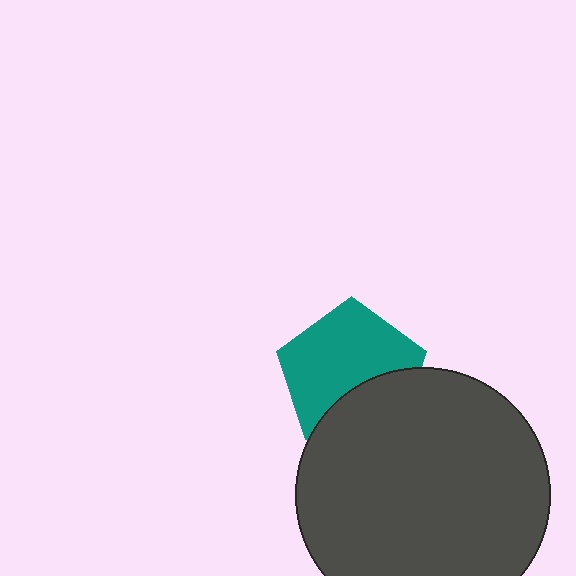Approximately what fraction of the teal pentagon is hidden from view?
Roughly 34% of the teal pentagon is hidden behind the dark gray circle.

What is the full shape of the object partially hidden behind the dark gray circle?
The partially hidden object is a teal pentagon.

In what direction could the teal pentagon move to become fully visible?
The teal pentagon could move up. That would shift it out from behind the dark gray circle entirely.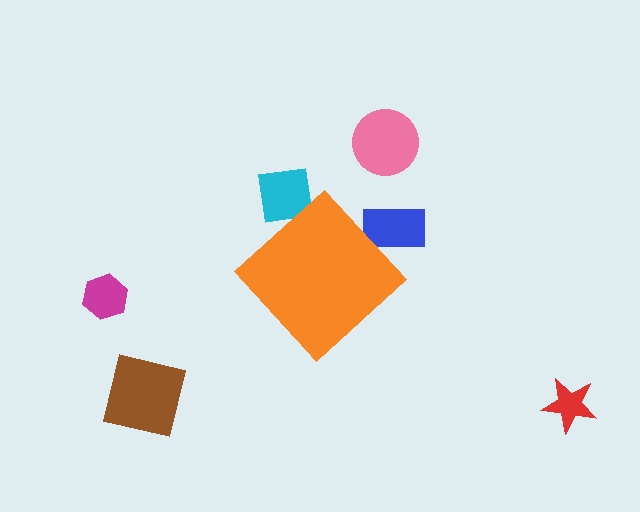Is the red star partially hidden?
No, the red star is fully visible.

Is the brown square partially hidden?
No, the brown square is fully visible.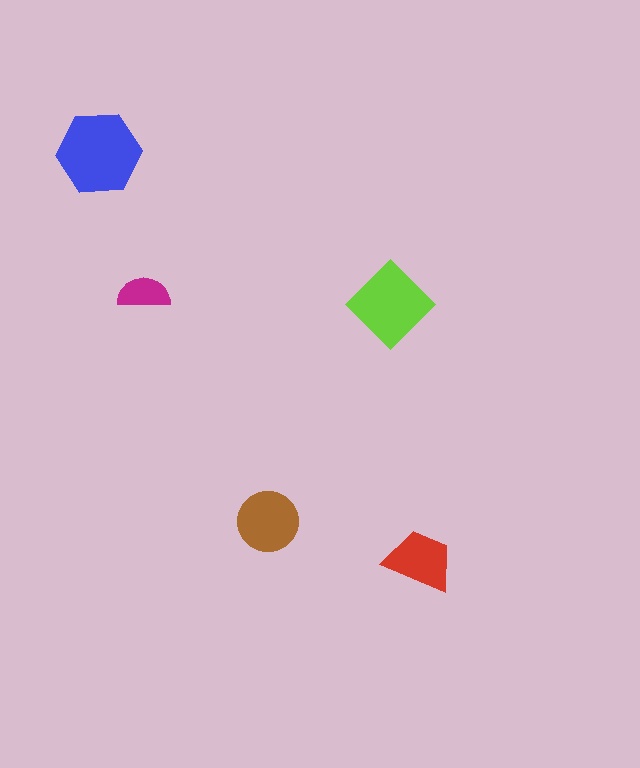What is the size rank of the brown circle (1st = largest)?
3rd.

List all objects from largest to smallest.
The blue hexagon, the lime diamond, the brown circle, the red trapezoid, the magenta semicircle.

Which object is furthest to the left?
The blue hexagon is leftmost.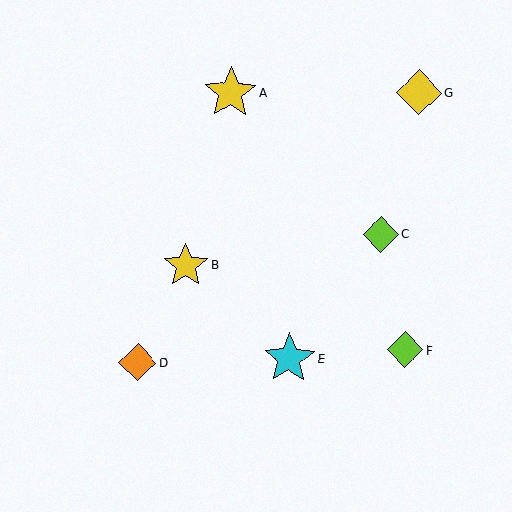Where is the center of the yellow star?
The center of the yellow star is at (230, 93).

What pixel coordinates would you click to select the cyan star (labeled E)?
Click at (289, 359) to select the cyan star E.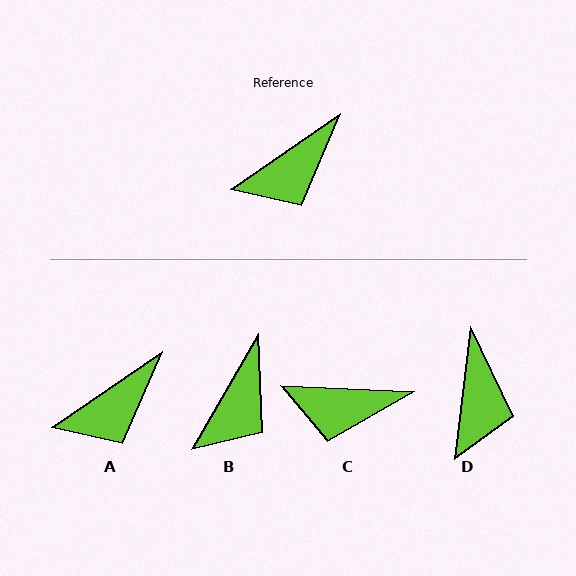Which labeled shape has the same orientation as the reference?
A.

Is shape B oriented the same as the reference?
No, it is off by about 25 degrees.